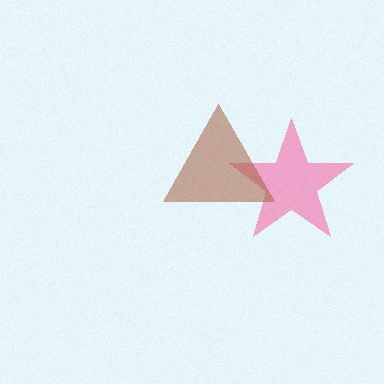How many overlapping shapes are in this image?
There are 2 overlapping shapes in the image.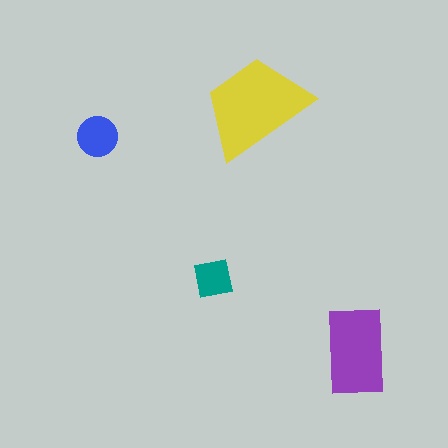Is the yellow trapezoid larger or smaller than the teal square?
Larger.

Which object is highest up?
The yellow trapezoid is topmost.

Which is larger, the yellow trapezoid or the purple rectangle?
The yellow trapezoid.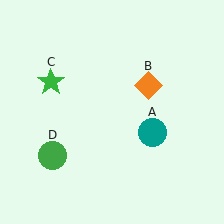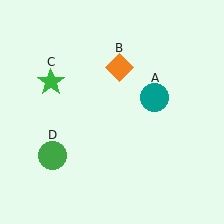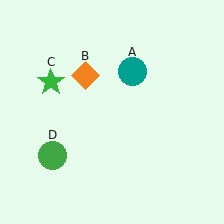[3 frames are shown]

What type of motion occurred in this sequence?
The teal circle (object A), orange diamond (object B) rotated counterclockwise around the center of the scene.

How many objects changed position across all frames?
2 objects changed position: teal circle (object A), orange diamond (object B).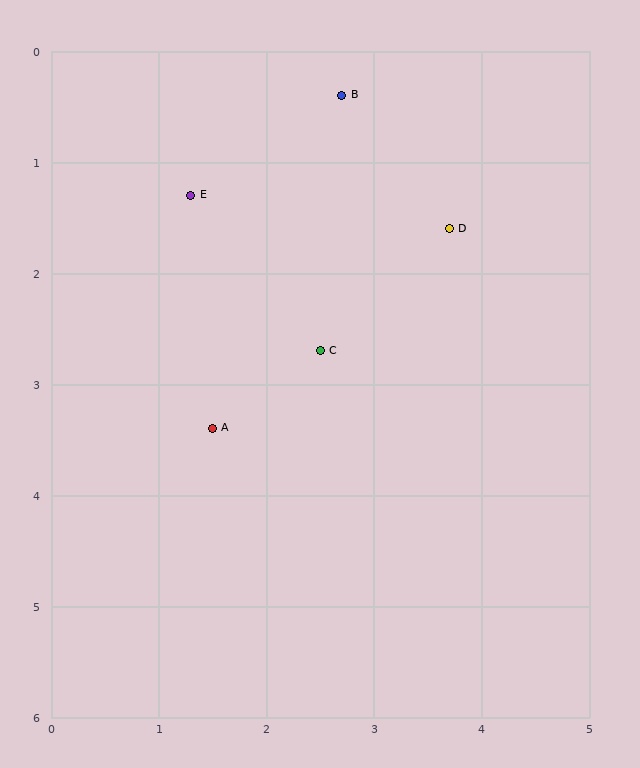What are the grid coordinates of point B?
Point B is at approximately (2.7, 0.4).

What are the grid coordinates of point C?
Point C is at approximately (2.5, 2.7).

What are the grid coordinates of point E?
Point E is at approximately (1.3, 1.3).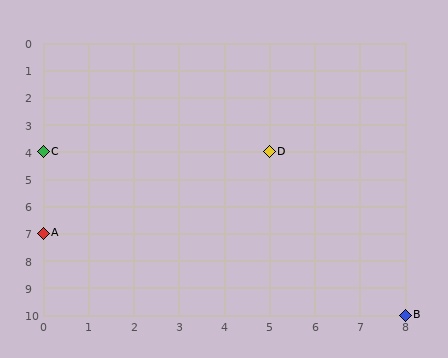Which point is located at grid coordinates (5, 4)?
Point D is at (5, 4).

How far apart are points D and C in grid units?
Points D and C are 5 columns apart.